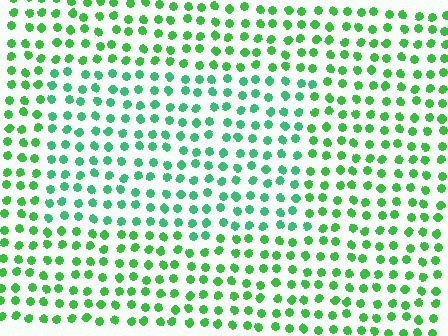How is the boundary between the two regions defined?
The boundary is defined purely by a slight shift in hue (about 26 degrees). Spacing, size, and orientation are identical on both sides.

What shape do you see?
I see a rectangle.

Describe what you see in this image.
The image is filled with small green elements in a uniform arrangement. A rectangle-shaped region is visible where the elements are tinted to a slightly different hue, forming a subtle color boundary.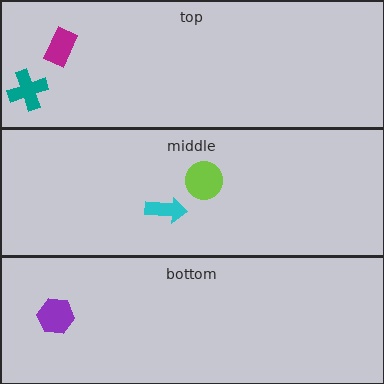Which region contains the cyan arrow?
The middle region.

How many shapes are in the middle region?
2.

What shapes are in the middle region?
The cyan arrow, the lime circle.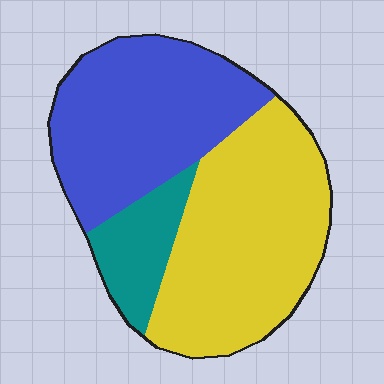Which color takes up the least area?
Teal, at roughly 15%.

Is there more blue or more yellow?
Yellow.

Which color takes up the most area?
Yellow, at roughly 45%.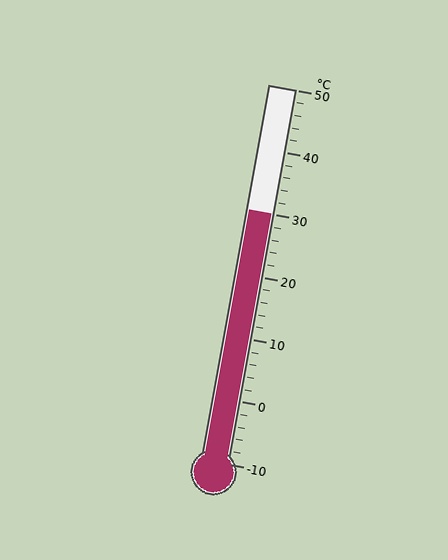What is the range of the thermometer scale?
The thermometer scale ranges from -10°C to 50°C.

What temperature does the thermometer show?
The thermometer shows approximately 30°C.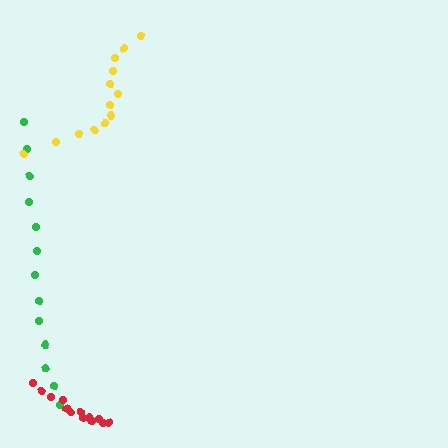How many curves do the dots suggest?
There are 3 distinct paths.